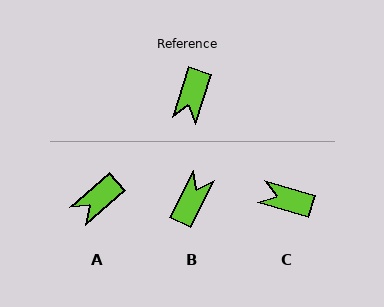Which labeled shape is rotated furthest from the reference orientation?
B, about 172 degrees away.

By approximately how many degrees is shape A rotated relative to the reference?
Approximately 31 degrees clockwise.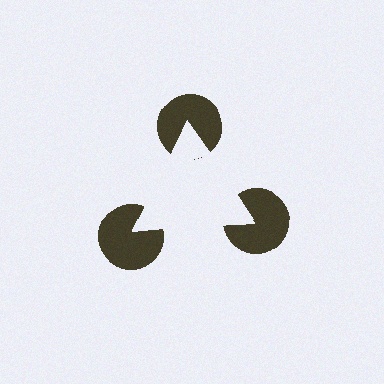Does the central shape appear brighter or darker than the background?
It typically appears slightly brighter than the background, even though no actual brightness change is drawn.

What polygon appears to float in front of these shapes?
An illusory triangle — its edges are inferred from the aligned wedge cuts in the pac-man discs, not physically drawn.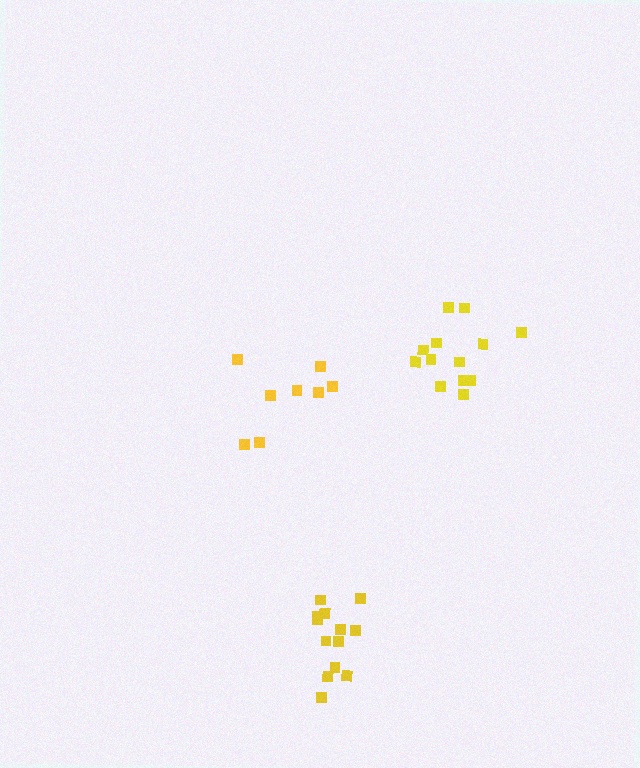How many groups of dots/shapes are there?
There are 3 groups.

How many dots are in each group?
Group 1: 8 dots, Group 2: 13 dots, Group 3: 13 dots (34 total).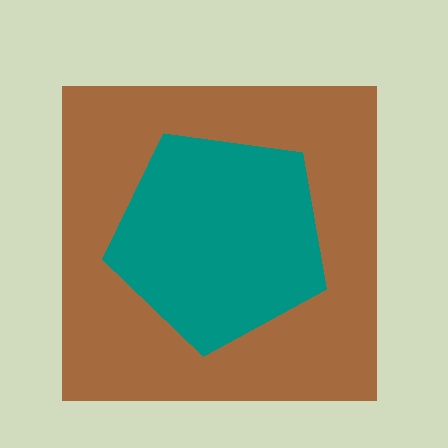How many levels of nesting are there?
2.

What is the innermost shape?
The teal pentagon.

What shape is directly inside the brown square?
The teal pentagon.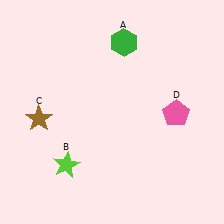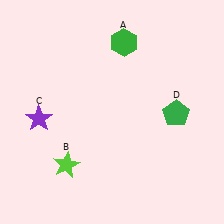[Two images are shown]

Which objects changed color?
C changed from brown to purple. D changed from pink to green.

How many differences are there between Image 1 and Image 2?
There are 2 differences between the two images.